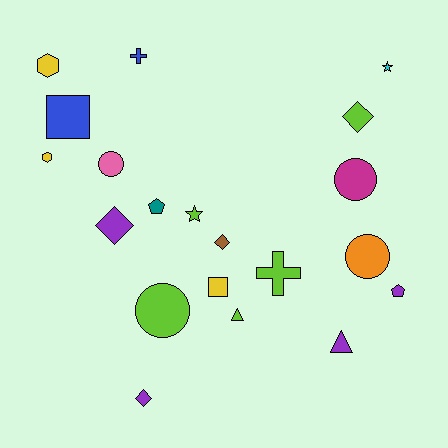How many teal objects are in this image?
There is 1 teal object.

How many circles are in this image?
There are 4 circles.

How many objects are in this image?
There are 20 objects.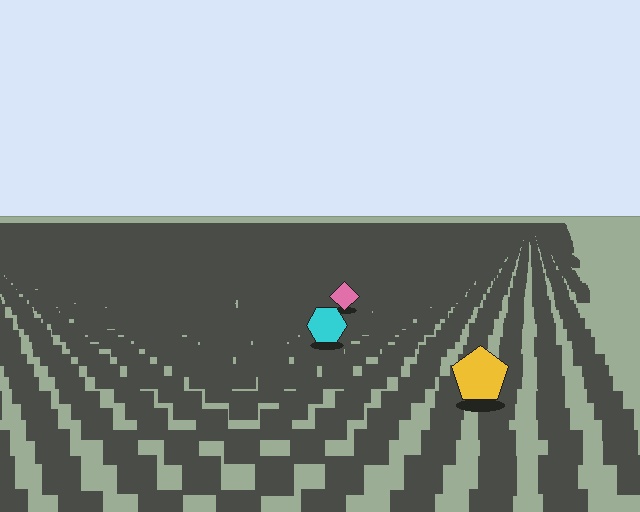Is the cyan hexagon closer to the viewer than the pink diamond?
Yes. The cyan hexagon is closer — you can tell from the texture gradient: the ground texture is coarser near it.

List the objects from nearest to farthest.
From nearest to farthest: the yellow pentagon, the cyan hexagon, the pink diamond.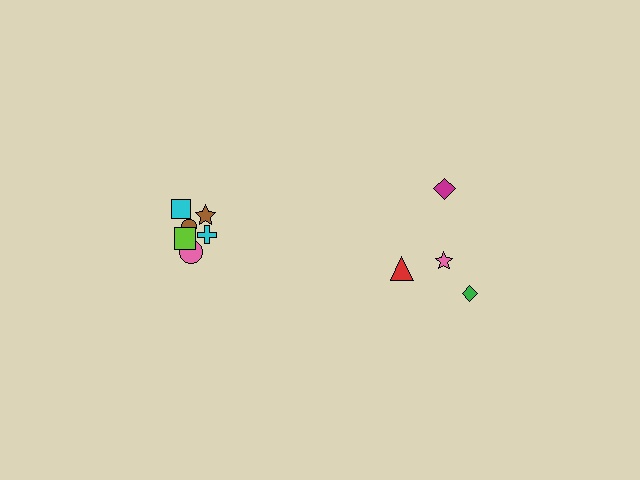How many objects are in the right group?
There are 4 objects.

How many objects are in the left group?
There are 6 objects.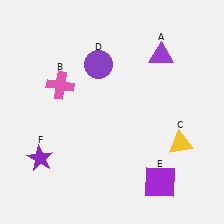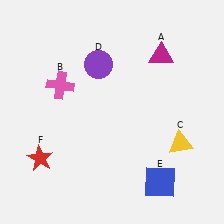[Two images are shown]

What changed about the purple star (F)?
In Image 1, F is purple. In Image 2, it changed to red.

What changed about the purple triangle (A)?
In Image 1, A is purple. In Image 2, it changed to magenta.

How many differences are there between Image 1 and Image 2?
There are 3 differences between the two images.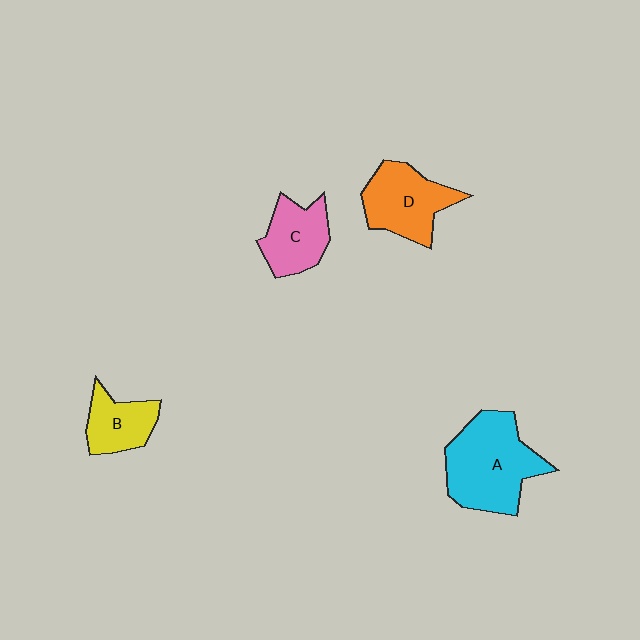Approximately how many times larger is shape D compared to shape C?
Approximately 1.2 times.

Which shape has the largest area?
Shape A (cyan).